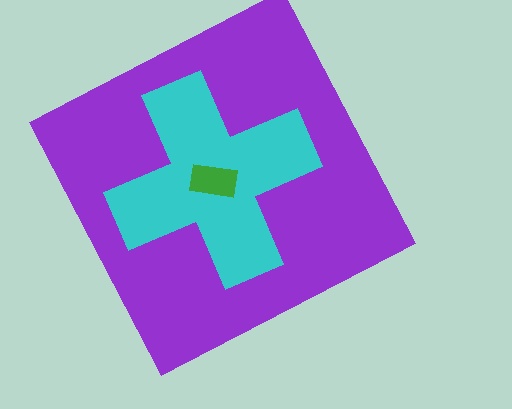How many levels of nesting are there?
3.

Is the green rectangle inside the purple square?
Yes.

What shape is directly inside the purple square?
The cyan cross.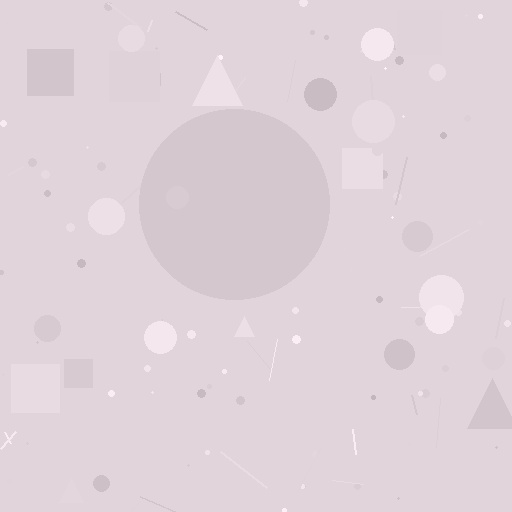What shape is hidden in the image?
A circle is hidden in the image.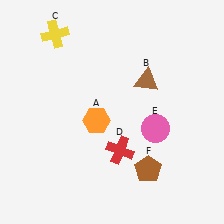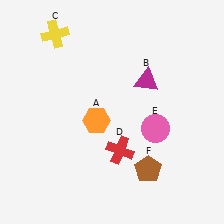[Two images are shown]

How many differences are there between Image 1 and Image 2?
There is 1 difference between the two images.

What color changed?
The triangle (B) changed from brown in Image 1 to magenta in Image 2.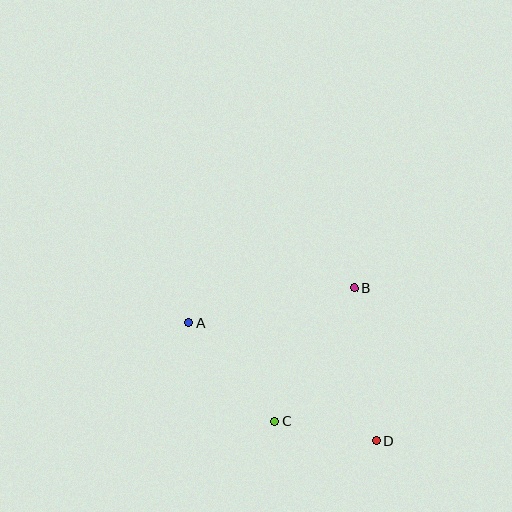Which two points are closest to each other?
Points C and D are closest to each other.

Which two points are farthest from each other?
Points A and D are farthest from each other.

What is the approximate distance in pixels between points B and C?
The distance between B and C is approximately 155 pixels.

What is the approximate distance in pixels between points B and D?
The distance between B and D is approximately 154 pixels.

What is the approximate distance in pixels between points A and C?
The distance between A and C is approximately 131 pixels.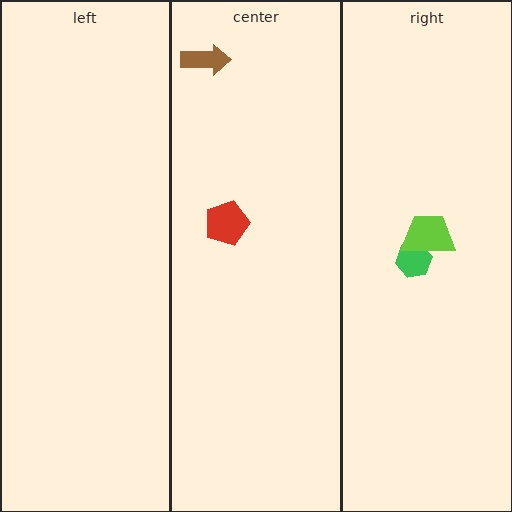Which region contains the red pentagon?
The center region.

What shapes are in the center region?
The brown arrow, the red pentagon.